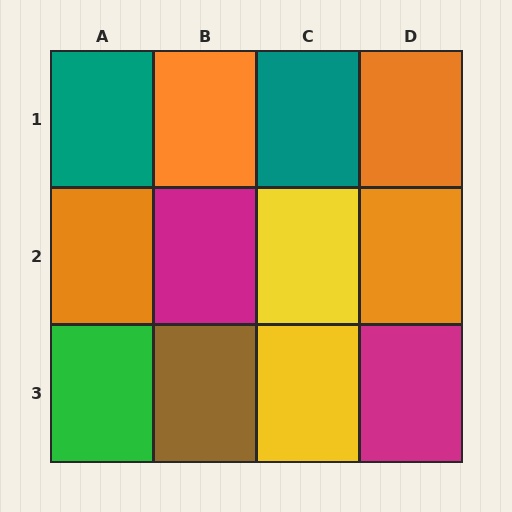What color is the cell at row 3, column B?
Brown.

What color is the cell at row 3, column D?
Magenta.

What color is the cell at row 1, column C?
Teal.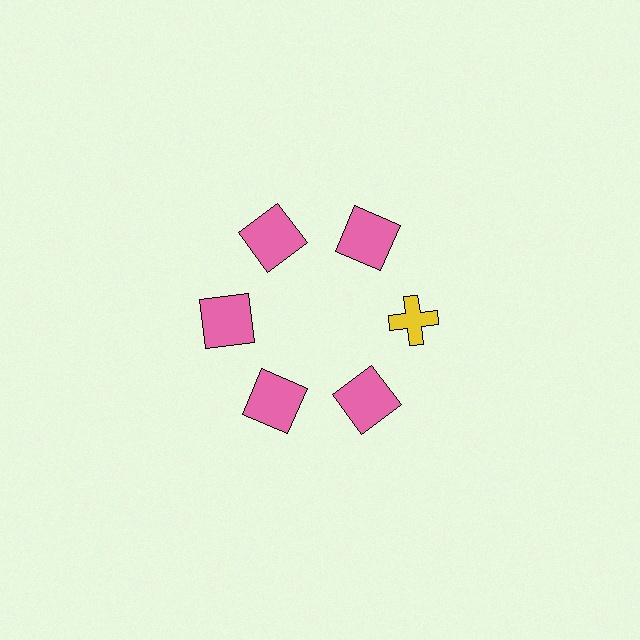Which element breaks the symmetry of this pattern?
The yellow cross at roughly the 3 o'clock position breaks the symmetry. All other shapes are pink squares.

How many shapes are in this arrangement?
There are 6 shapes arranged in a ring pattern.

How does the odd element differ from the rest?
It differs in both color (yellow instead of pink) and shape (cross instead of square).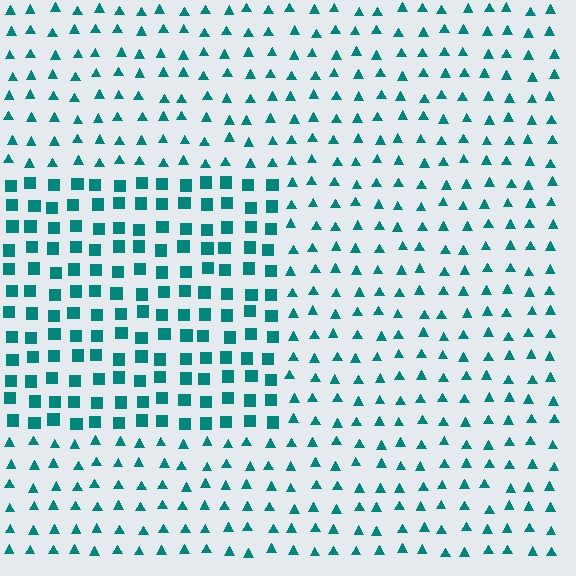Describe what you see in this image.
The image is filled with small teal elements arranged in a uniform grid. A rectangle-shaped region contains squares, while the surrounding area contains triangles. The boundary is defined purely by the change in element shape.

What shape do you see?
I see a rectangle.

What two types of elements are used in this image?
The image uses squares inside the rectangle region and triangles outside it.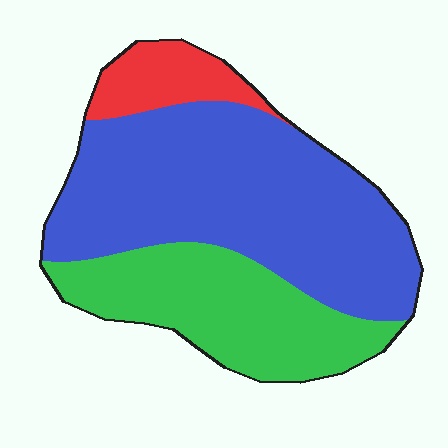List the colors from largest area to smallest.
From largest to smallest: blue, green, red.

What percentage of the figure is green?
Green takes up between a sixth and a third of the figure.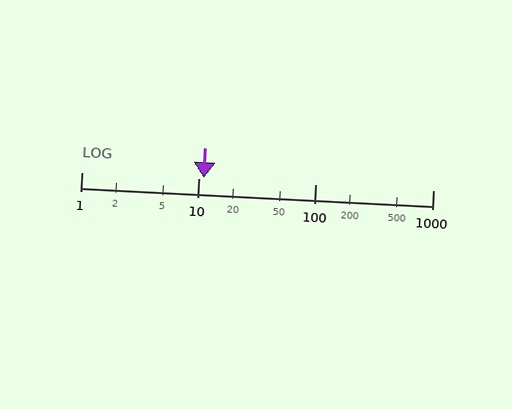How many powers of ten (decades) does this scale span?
The scale spans 3 decades, from 1 to 1000.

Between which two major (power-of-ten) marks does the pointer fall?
The pointer is between 10 and 100.